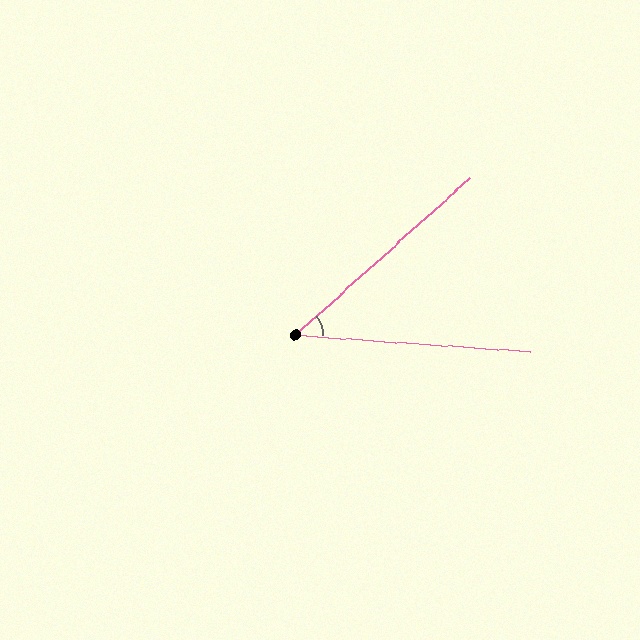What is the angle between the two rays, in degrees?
Approximately 46 degrees.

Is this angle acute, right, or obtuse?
It is acute.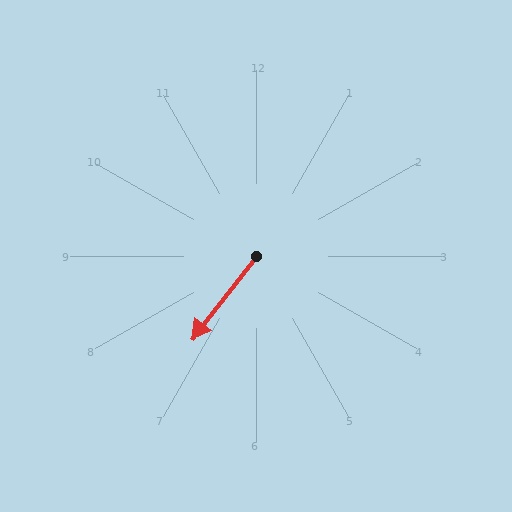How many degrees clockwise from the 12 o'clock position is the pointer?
Approximately 218 degrees.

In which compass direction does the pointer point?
Southwest.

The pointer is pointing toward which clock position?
Roughly 7 o'clock.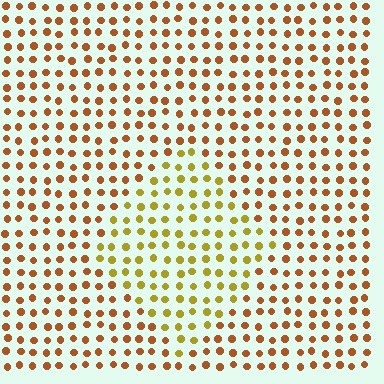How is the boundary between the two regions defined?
The boundary is defined purely by a slight shift in hue (about 33 degrees). Spacing, size, and orientation are identical on both sides.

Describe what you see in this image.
The image is filled with small brown elements in a uniform arrangement. A diamond-shaped region is visible where the elements are tinted to a slightly different hue, forming a subtle color boundary.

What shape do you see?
I see a diamond.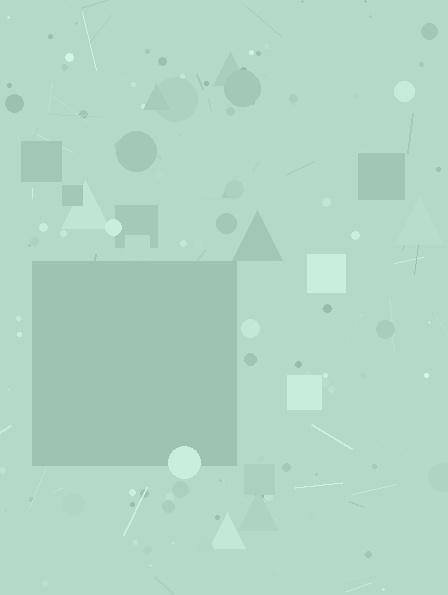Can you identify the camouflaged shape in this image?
The camouflaged shape is a square.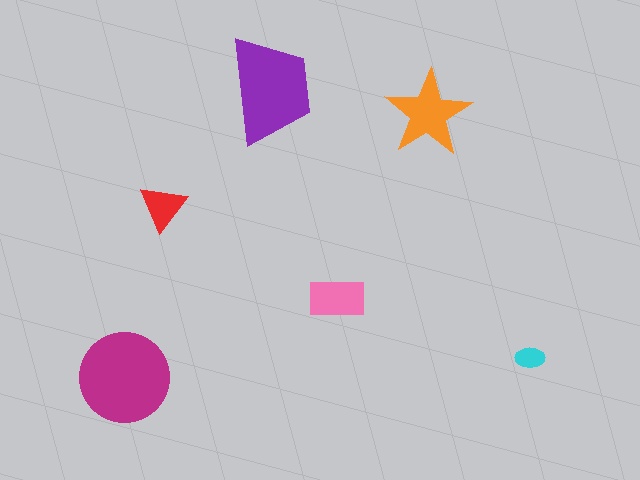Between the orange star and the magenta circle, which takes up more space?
The magenta circle.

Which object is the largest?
The magenta circle.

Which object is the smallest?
The cyan ellipse.